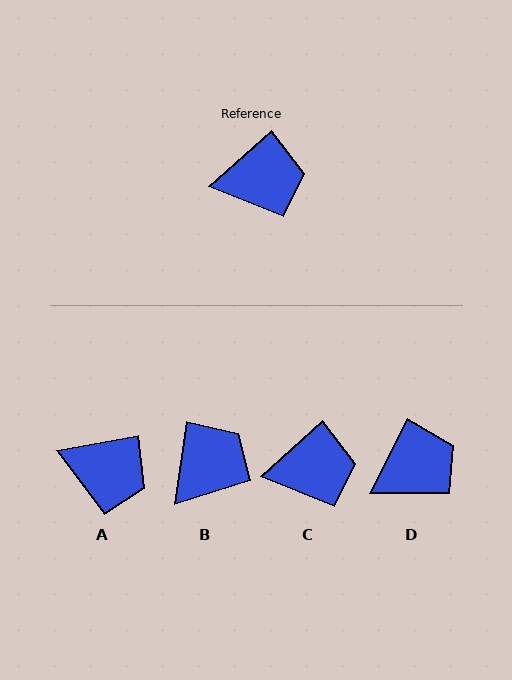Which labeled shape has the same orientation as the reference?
C.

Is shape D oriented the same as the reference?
No, it is off by about 21 degrees.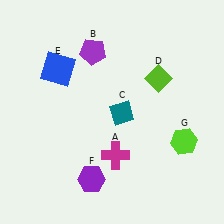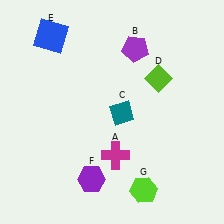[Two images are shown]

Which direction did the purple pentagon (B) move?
The purple pentagon (B) moved right.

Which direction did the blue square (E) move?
The blue square (E) moved up.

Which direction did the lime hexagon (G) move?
The lime hexagon (G) moved down.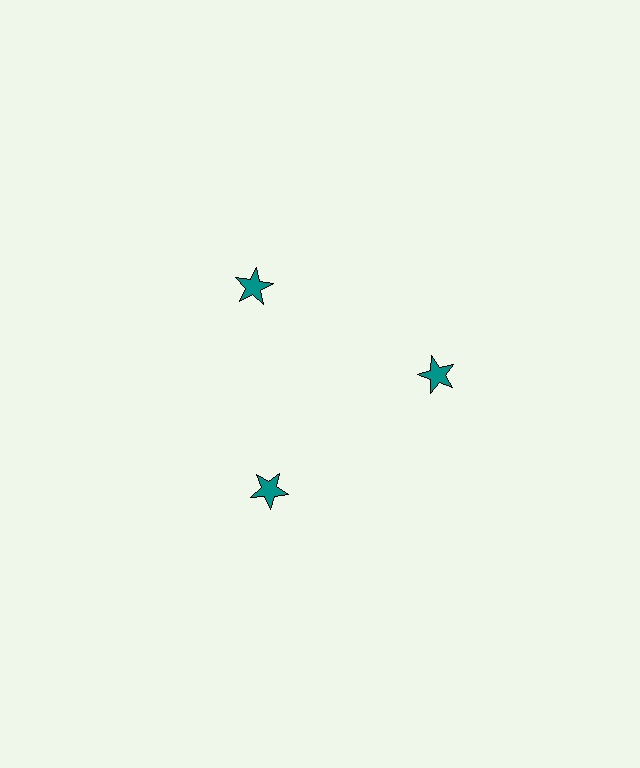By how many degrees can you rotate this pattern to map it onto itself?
The pattern maps onto itself every 120 degrees of rotation.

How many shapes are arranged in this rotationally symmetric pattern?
There are 3 shapes, arranged in 3 groups of 1.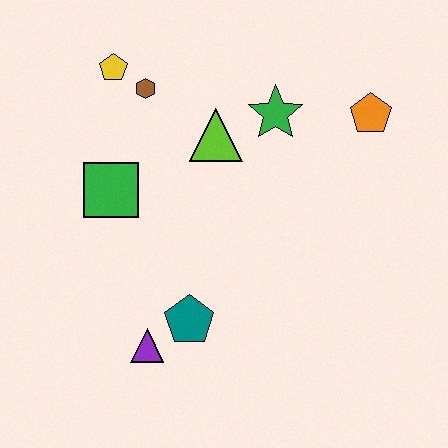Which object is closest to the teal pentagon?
The purple triangle is closest to the teal pentagon.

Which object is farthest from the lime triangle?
The purple triangle is farthest from the lime triangle.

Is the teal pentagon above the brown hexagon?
No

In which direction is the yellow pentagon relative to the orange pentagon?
The yellow pentagon is to the left of the orange pentagon.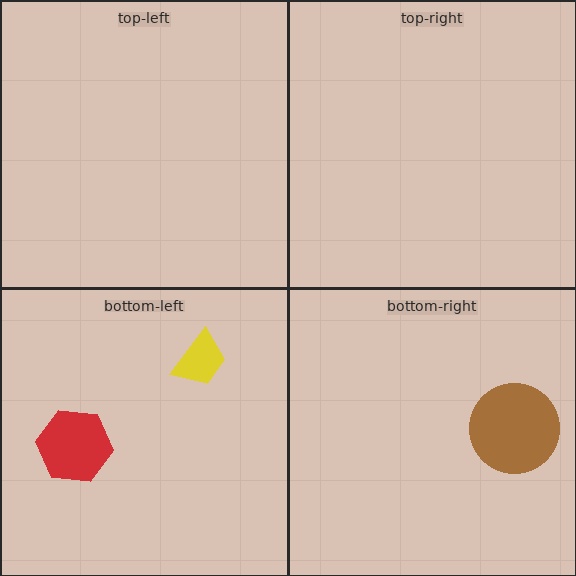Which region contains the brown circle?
The bottom-right region.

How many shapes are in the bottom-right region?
1.